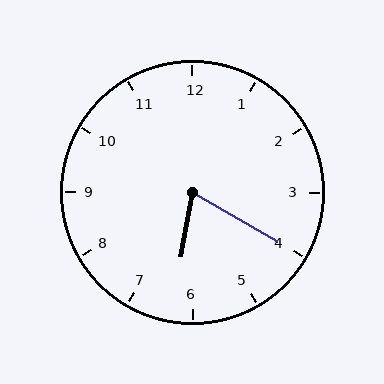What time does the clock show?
6:20.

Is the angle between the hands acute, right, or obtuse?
It is acute.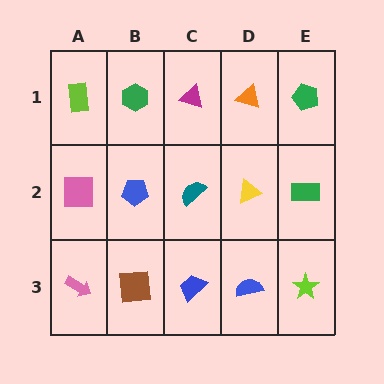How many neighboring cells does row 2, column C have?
4.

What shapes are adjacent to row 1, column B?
A blue pentagon (row 2, column B), a lime rectangle (row 1, column A), a magenta triangle (row 1, column C).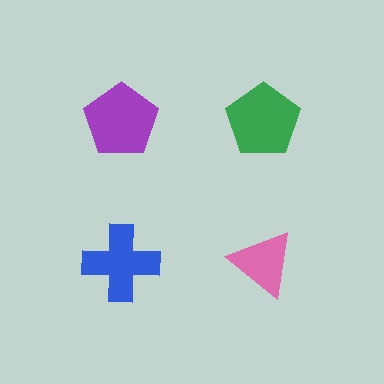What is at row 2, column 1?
A blue cross.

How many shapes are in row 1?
2 shapes.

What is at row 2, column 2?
A pink triangle.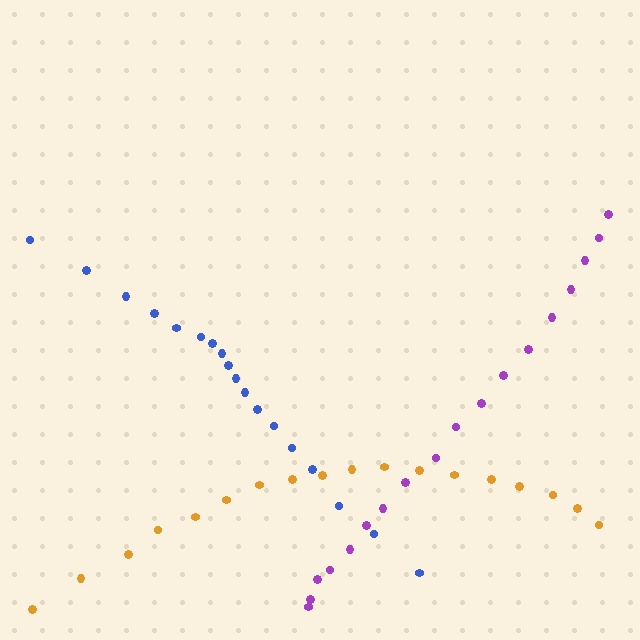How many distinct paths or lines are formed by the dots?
There are 3 distinct paths.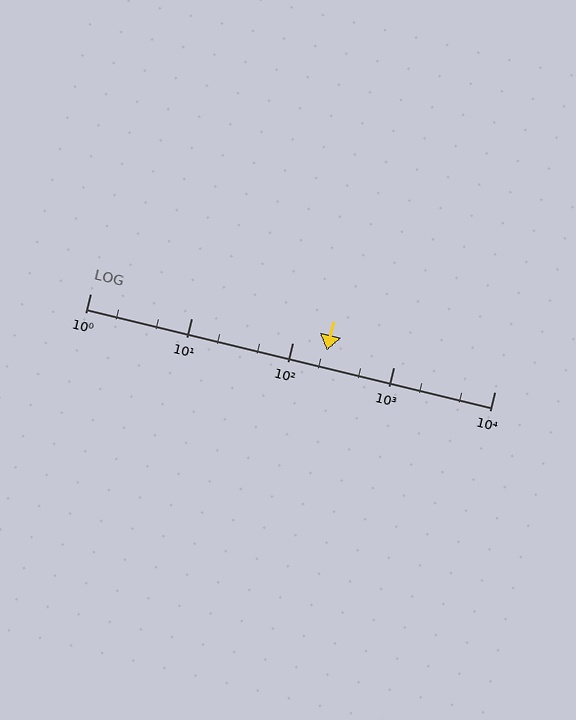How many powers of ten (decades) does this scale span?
The scale spans 4 decades, from 1 to 10000.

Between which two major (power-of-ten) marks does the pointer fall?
The pointer is between 100 and 1000.